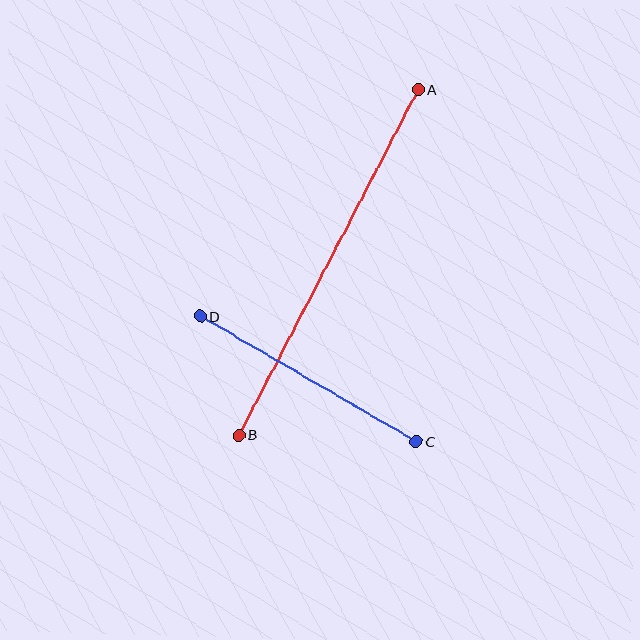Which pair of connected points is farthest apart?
Points A and B are farthest apart.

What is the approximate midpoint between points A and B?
The midpoint is at approximately (329, 262) pixels.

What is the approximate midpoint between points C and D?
The midpoint is at approximately (308, 379) pixels.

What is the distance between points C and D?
The distance is approximately 250 pixels.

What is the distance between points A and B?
The distance is approximately 389 pixels.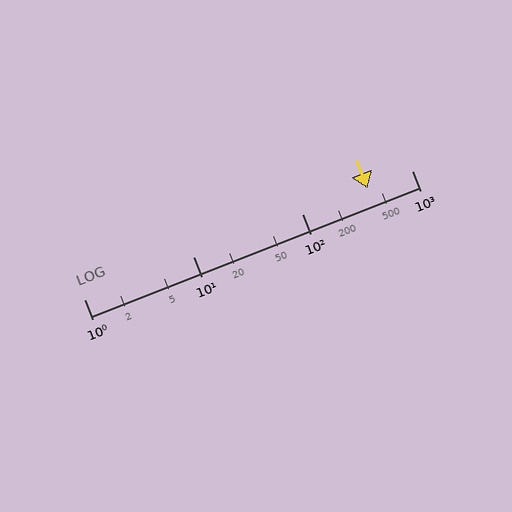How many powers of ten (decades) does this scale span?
The scale spans 3 decades, from 1 to 1000.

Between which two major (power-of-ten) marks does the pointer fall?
The pointer is between 100 and 1000.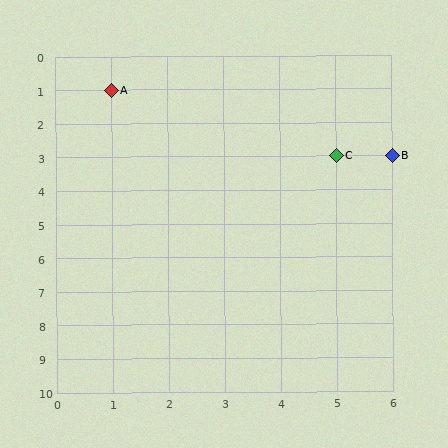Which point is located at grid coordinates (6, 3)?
Point B is at (6, 3).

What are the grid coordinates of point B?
Point B is at grid coordinates (6, 3).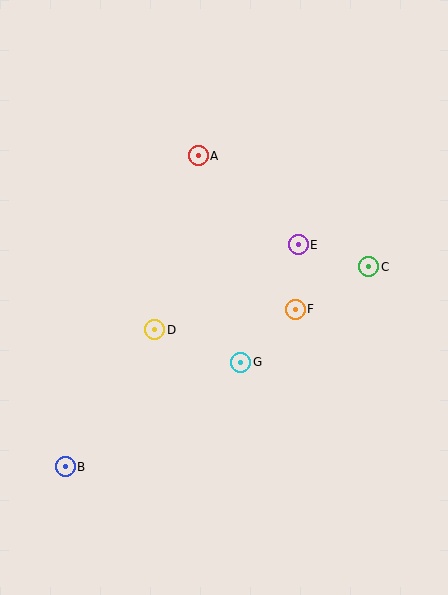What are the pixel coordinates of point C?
Point C is at (369, 267).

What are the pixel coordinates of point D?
Point D is at (155, 330).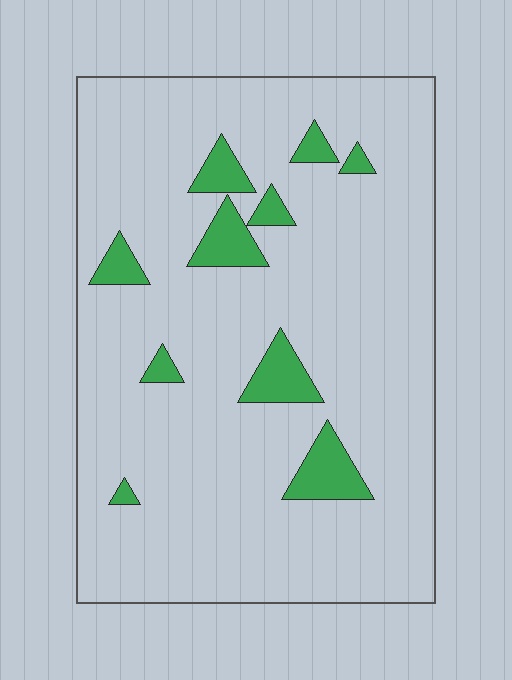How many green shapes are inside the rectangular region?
10.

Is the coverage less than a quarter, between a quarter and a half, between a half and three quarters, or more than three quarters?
Less than a quarter.